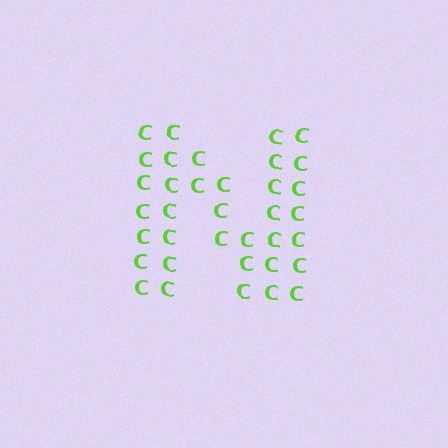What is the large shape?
The large shape is the letter N.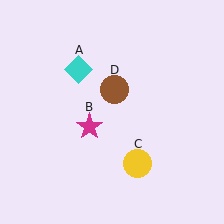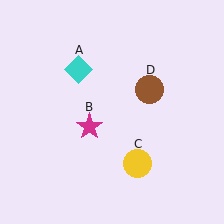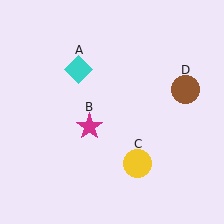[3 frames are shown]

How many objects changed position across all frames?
1 object changed position: brown circle (object D).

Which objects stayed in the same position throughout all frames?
Cyan diamond (object A) and magenta star (object B) and yellow circle (object C) remained stationary.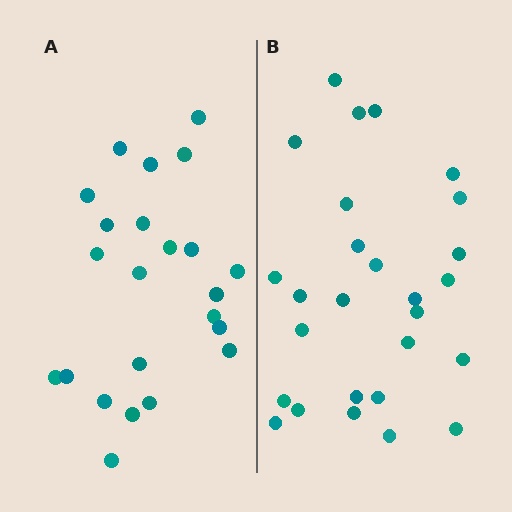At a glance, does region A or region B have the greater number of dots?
Region B (the right region) has more dots.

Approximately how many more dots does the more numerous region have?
Region B has about 4 more dots than region A.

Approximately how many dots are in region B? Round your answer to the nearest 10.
About 30 dots. (The exact count is 27, which rounds to 30.)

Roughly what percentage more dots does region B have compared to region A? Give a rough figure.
About 15% more.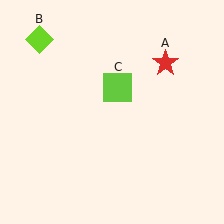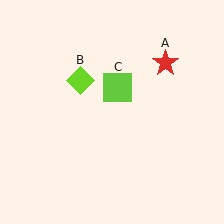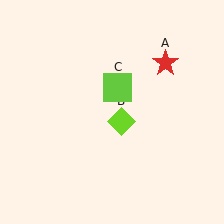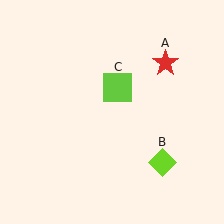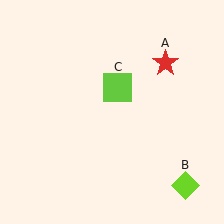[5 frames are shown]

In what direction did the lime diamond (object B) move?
The lime diamond (object B) moved down and to the right.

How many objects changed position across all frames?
1 object changed position: lime diamond (object B).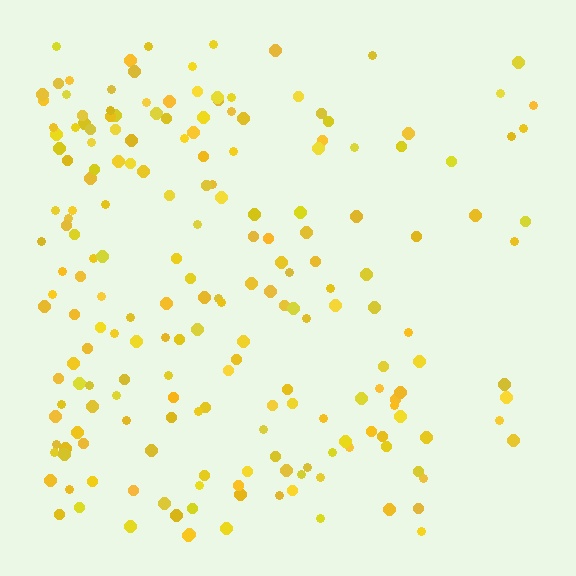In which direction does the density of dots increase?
From right to left, with the left side densest.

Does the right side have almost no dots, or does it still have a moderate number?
Still a moderate number, just noticeably fewer than the left.